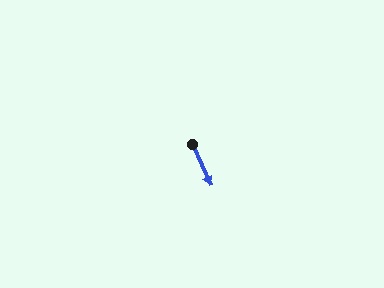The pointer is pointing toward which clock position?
Roughly 5 o'clock.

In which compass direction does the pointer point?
Southeast.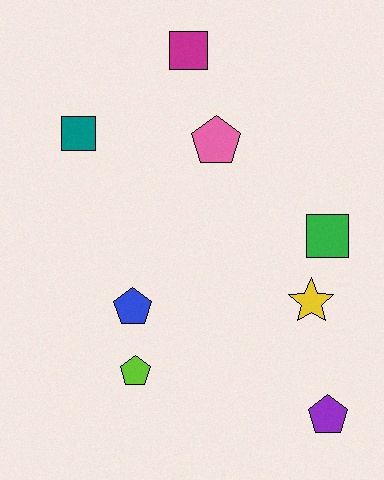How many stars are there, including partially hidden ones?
There is 1 star.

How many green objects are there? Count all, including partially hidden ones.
There is 1 green object.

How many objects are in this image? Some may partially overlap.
There are 8 objects.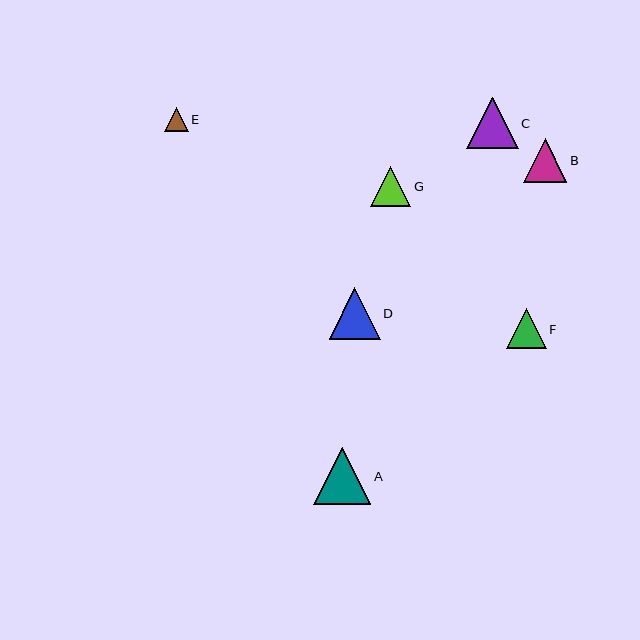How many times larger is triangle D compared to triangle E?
Triangle D is approximately 2.2 times the size of triangle E.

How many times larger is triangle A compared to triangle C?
Triangle A is approximately 1.1 times the size of triangle C.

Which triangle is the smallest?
Triangle E is the smallest with a size of approximately 24 pixels.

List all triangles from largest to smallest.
From largest to smallest: A, C, D, B, F, G, E.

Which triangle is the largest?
Triangle A is the largest with a size of approximately 57 pixels.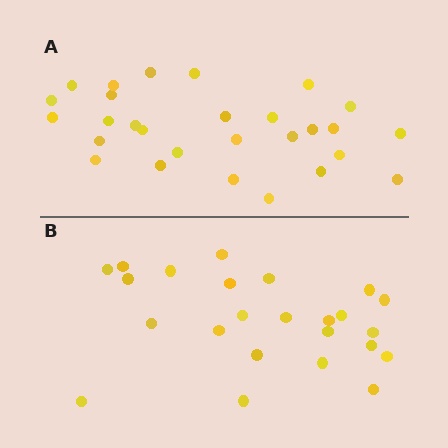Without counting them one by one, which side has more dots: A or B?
Region A (the top region) has more dots.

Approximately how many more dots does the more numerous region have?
Region A has about 4 more dots than region B.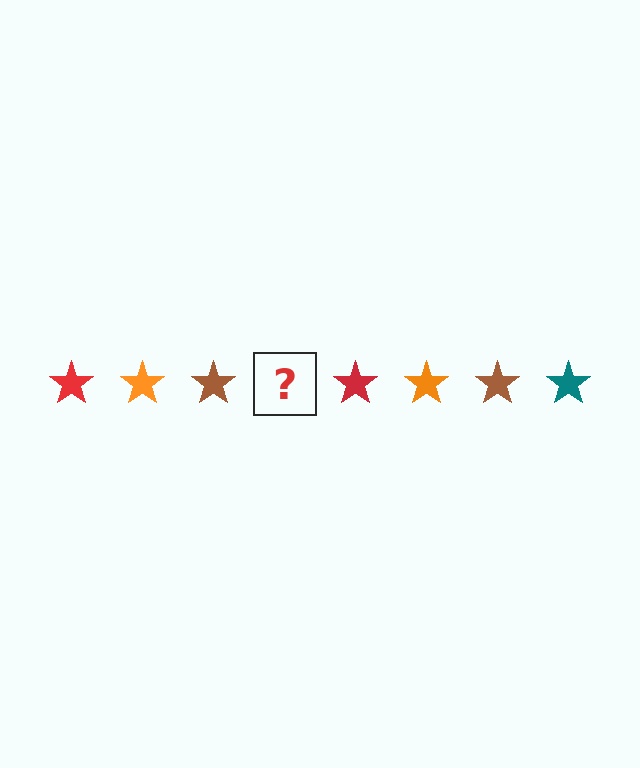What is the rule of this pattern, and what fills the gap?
The rule is that the pattern cycles through red, orange, brown, teal stars. The gap should be filled with a teal star.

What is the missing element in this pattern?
The missing element is a teal star.